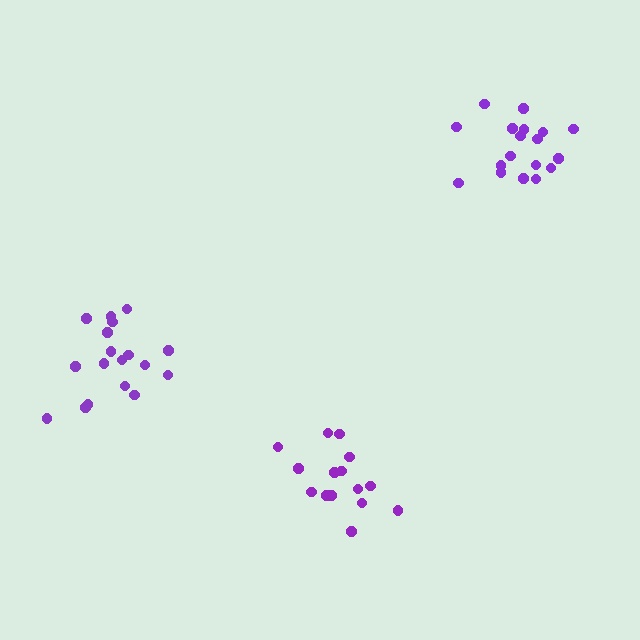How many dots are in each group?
Group 1: 18 dots, Group 2: 18 dots, Group 3: 15 dots (51 total).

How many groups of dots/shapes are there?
There are 3 groups.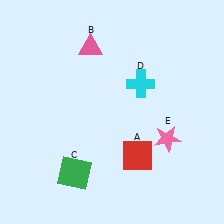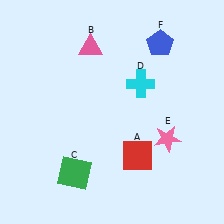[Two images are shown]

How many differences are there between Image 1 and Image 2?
There is 1 difference between the two images.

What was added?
A blue pentagon (F) was added in Image 2.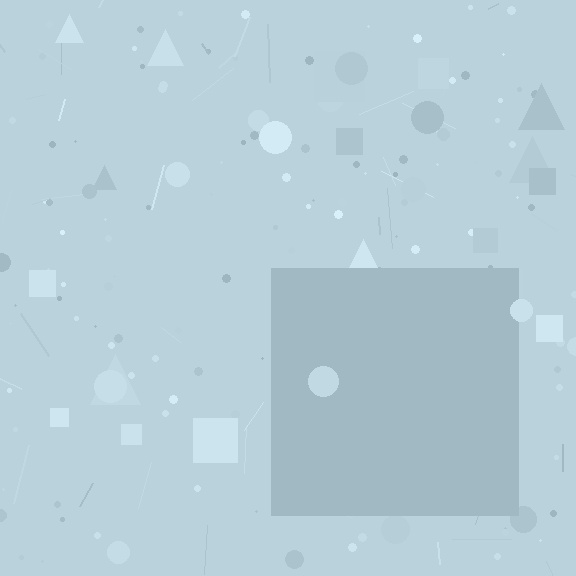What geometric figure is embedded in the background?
A square is embedded in the background.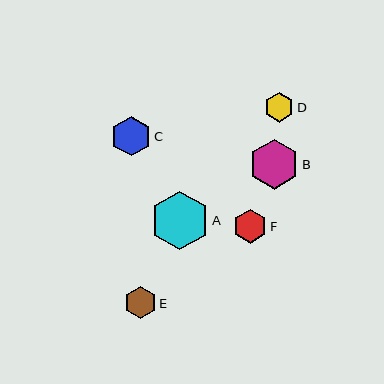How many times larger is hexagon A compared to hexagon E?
Hexagon A is approximately 1.9 times the size of hexagon E.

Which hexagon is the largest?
Hexagon A is the largest with a size of approximately 59 pixels.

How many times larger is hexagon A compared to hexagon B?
Hexagon A is approximately 1.2 times the size of hexagon B.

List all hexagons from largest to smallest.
From largest to smallest: A, B, C, F, E, D.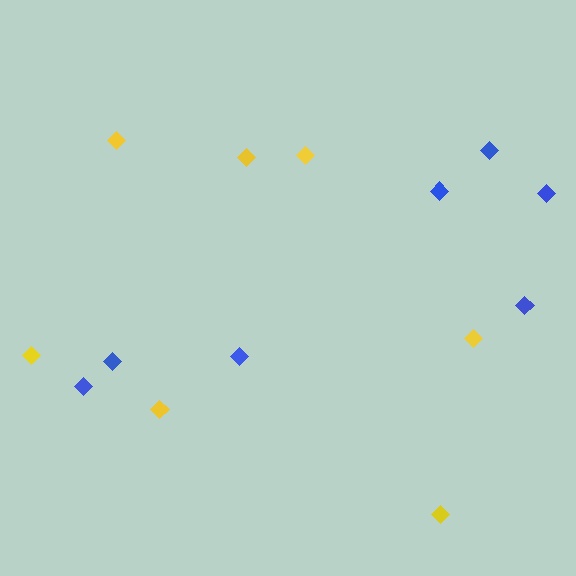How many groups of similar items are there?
There are 2 groups: one group of blue diamonds (7) and one group of yellow diamonds (7).